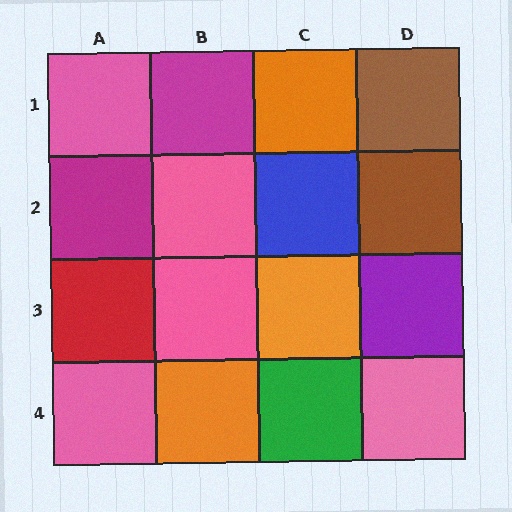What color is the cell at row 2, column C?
Blue.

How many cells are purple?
1 cell is purple.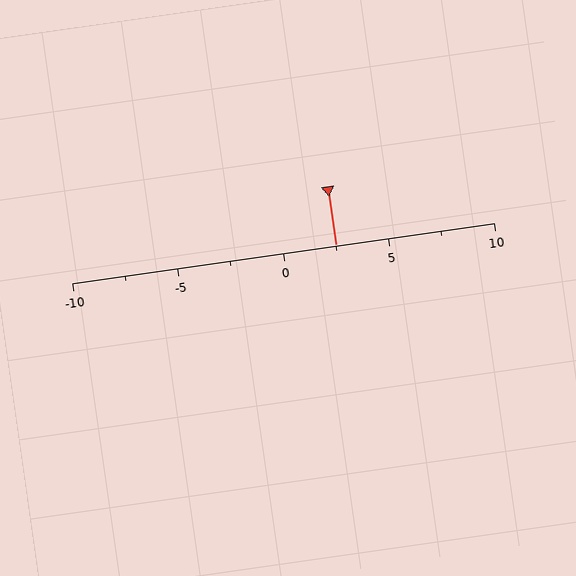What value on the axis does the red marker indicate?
The marker indicates approximately 2.5.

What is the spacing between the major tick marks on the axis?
The major ticks are spaced 5 apart.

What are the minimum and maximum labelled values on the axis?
The axis runs from -10 to 10.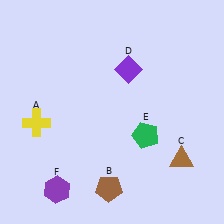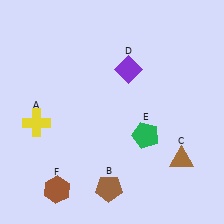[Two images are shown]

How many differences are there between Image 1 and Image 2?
There is 1 difference between the two images.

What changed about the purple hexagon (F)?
In Image 1, F is purple. In Image 2, it changed to brown.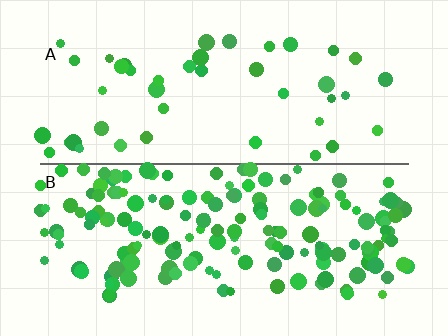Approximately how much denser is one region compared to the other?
Approximately 3.6× — region B over region A.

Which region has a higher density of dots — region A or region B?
B (the bottom).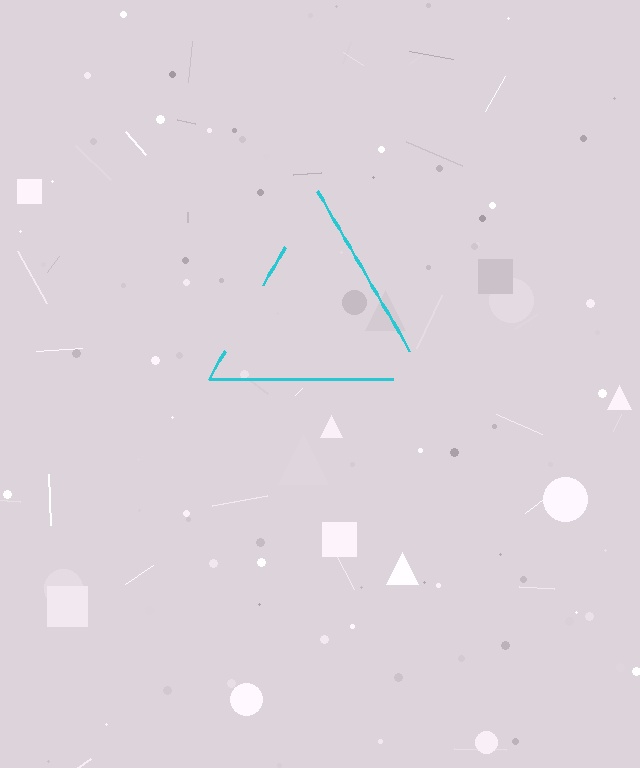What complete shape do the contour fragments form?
The contour fragments form a triangle.